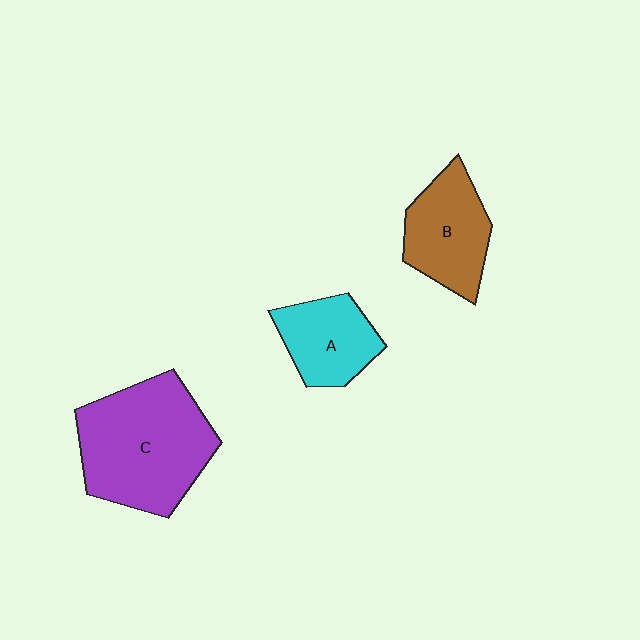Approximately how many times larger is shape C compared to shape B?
Approximately 1.7 times.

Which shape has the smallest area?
Shape A (cyan).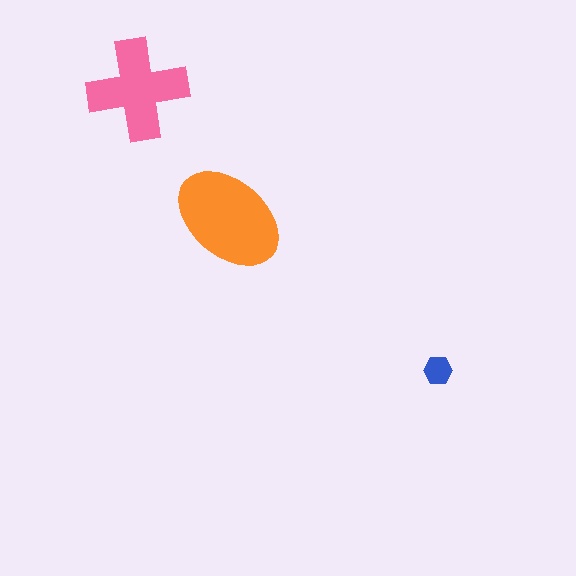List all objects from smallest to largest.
The blue hexagon, the pink cross, the orange ellipse.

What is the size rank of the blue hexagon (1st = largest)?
3rd.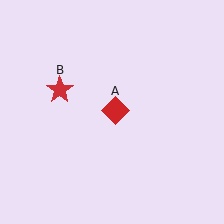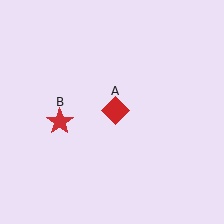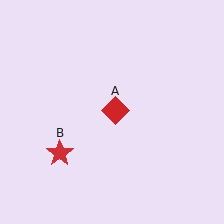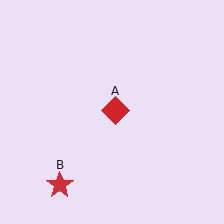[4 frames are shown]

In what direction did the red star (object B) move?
The red star (object B) moved down.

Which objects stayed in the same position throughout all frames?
Red diamond (object A) remained stationary.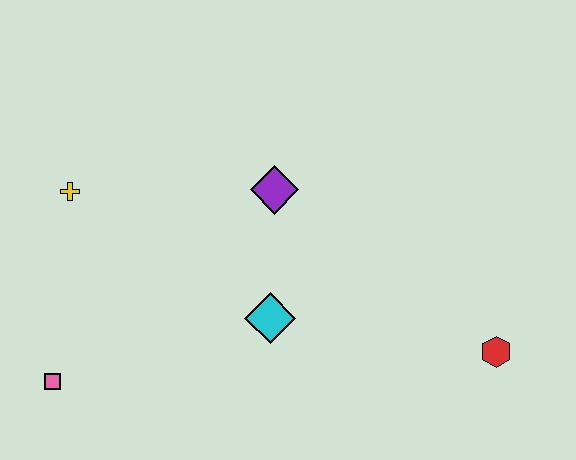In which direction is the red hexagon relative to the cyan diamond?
The red hexagon is to the right of the cyan diamond.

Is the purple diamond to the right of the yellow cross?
Yes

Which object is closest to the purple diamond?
The cyan diamond is closest to the purple diamond.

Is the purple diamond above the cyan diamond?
Yes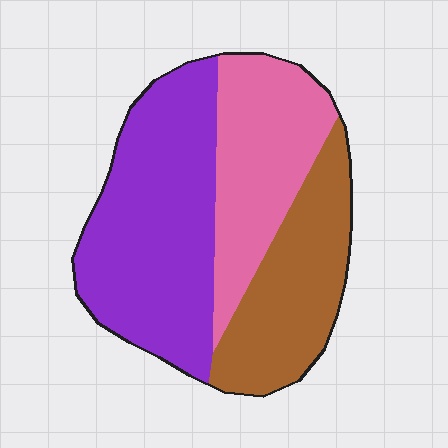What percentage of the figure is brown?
Brown takes up about one quarter (1/4) of the figure.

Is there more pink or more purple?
Purple.